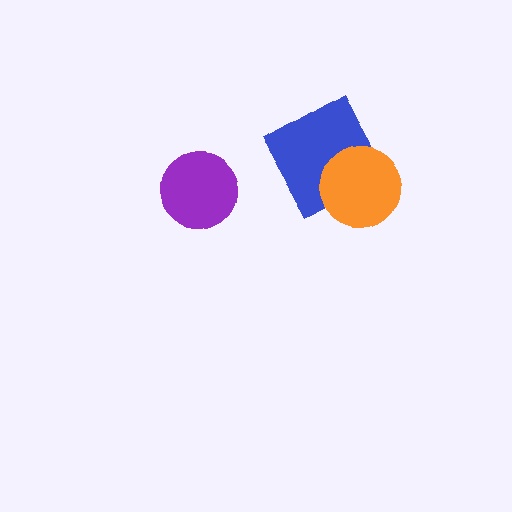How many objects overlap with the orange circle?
1 object overlaps with the orange circle.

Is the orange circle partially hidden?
No, no other shape covers it.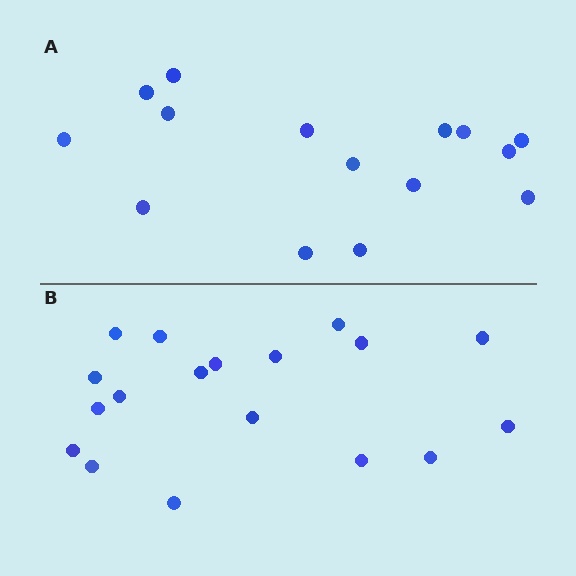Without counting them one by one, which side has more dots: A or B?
Region B (the bottom region) has more dots.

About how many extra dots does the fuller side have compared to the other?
Region B has just a few more — roughly 2 or 3 more dots than region A.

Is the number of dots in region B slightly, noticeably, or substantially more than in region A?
Region B has only slightly more — the two regions are fairly close. The ratio is roughly 1.2 to 1.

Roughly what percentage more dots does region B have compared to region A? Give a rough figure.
About 20% more.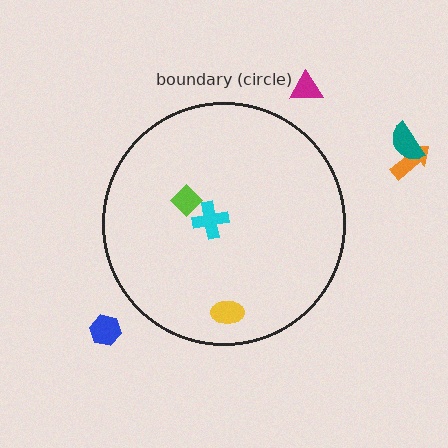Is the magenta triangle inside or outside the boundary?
Outside.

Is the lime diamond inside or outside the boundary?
Inside.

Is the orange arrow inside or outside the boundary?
Outside.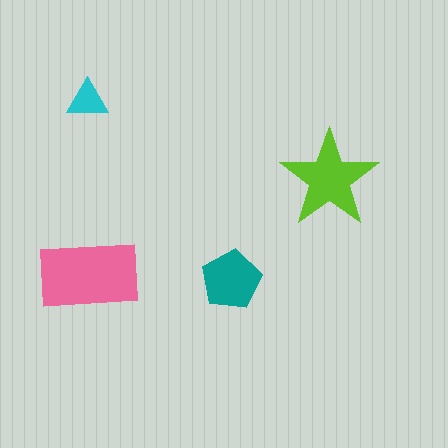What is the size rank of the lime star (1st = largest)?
2nd.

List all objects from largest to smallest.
The pink rectangle, the lime star, the teal pentagon, the cyan triangle.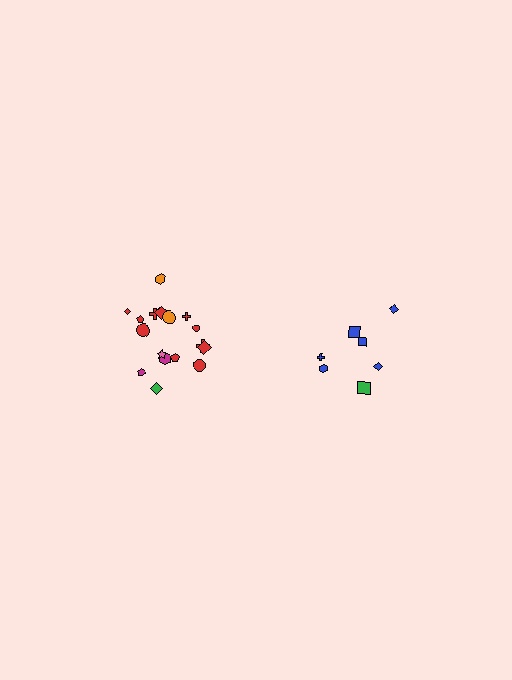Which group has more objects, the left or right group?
The left group.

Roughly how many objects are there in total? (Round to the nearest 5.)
Roughly 25 objects in total.